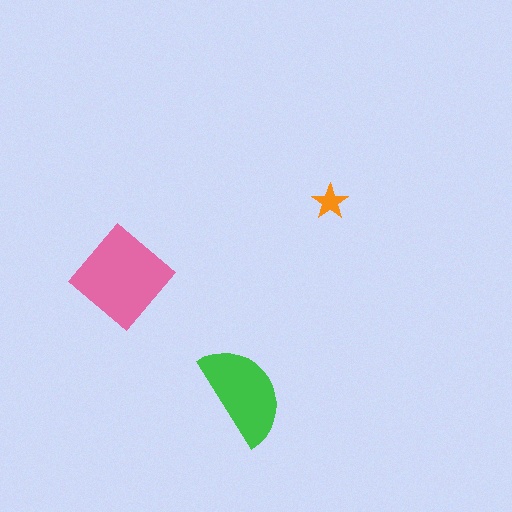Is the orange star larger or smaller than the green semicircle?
Smaller.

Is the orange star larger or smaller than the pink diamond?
Smaller.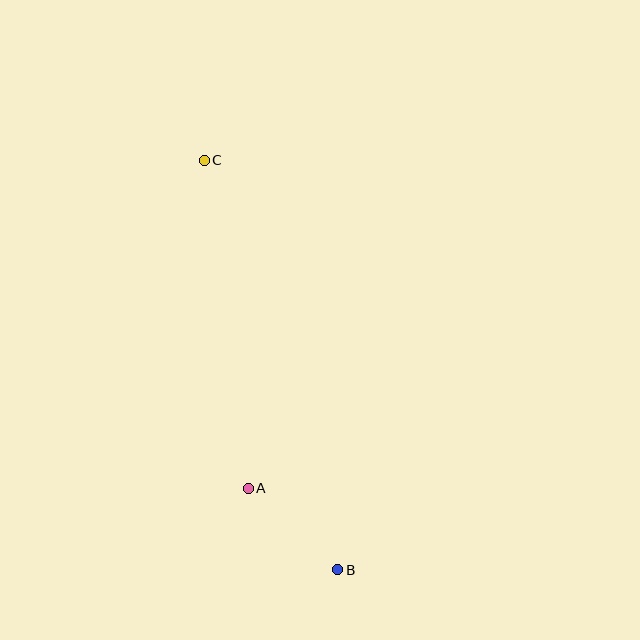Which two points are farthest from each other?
Points B and C are farthest from each other.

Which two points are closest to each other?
Points A and B are closest to each other.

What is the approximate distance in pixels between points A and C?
The distance between A and C is approximately 331 pixels.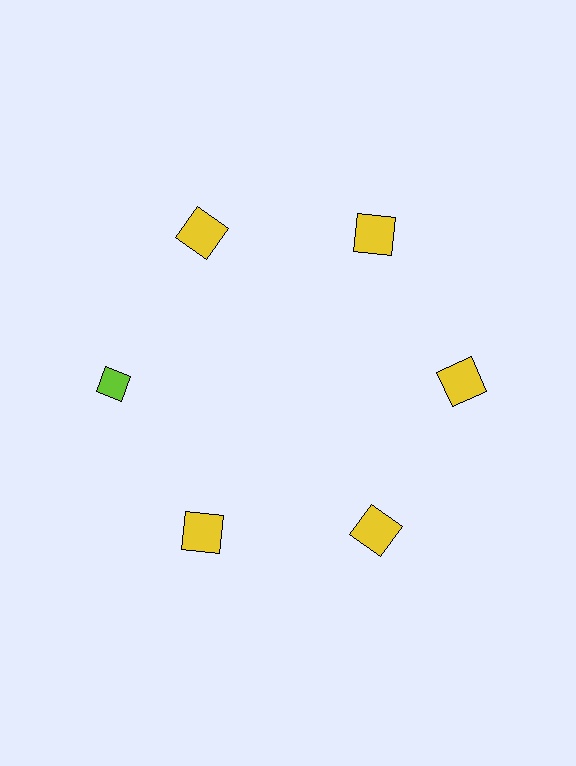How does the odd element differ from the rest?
It differs in both color (lime instead of yellow) and shape (diamond instead of square).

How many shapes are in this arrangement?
There are 6 shapes arranged in a ring pattern.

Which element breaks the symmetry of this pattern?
The lime diamond at roughly the 9 o'clock position breaks the symmetry. All other shapes are yellow squares.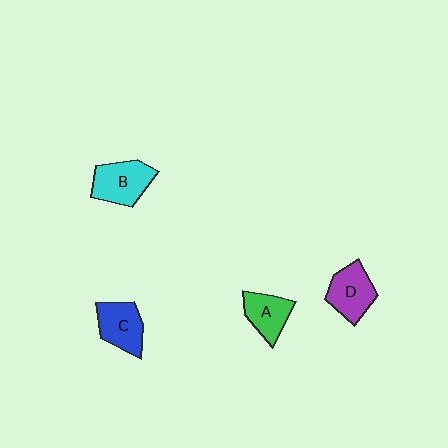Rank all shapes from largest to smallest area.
From largest to smallest: B (cyan), D (purple), C (blue), A (green).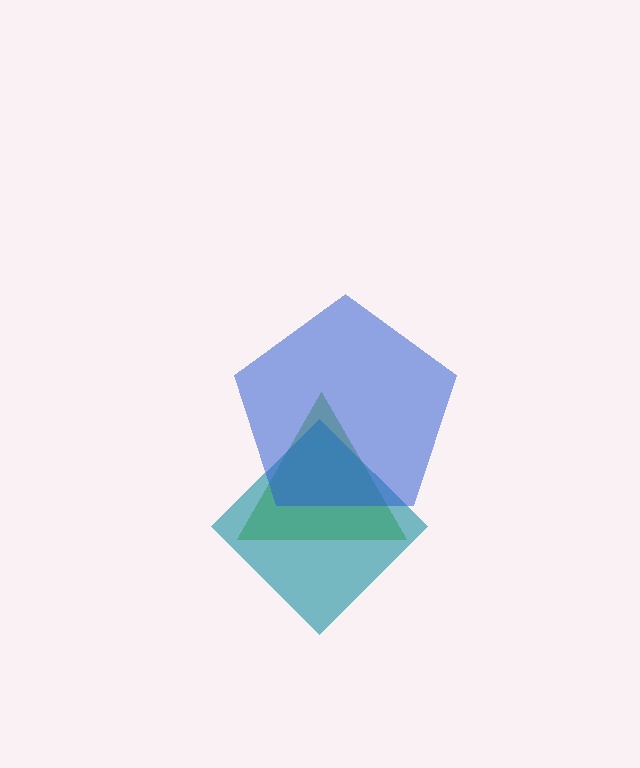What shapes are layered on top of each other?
The layered shapes are: a lime triangle, a teal diamond, a blue pentagon.